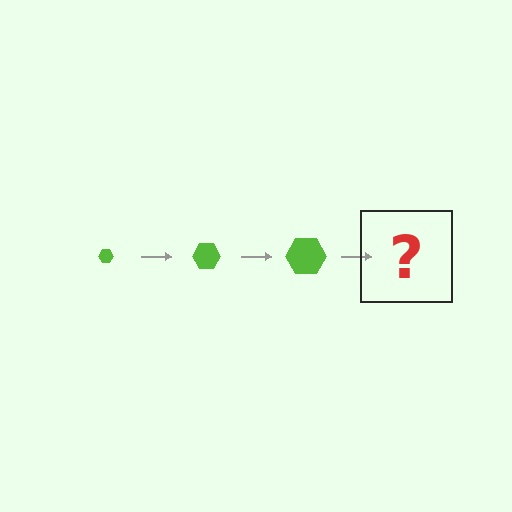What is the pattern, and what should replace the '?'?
The pattern is that the hexagon gets progressively larger each step. The '?' should be a lime hexagon, larger than the previous one.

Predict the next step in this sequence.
The next step is a lime hexagon, larger than the previous one.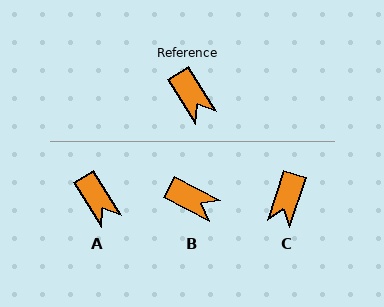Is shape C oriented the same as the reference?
No, it is off by about 50 degrees.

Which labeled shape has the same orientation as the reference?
A.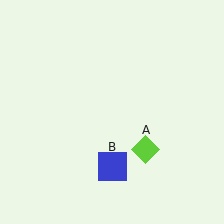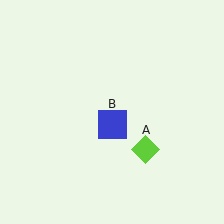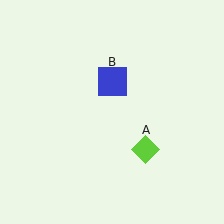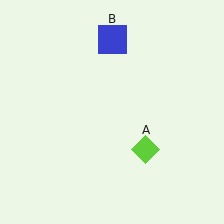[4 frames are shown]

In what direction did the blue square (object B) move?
The blue square (object B) moved up.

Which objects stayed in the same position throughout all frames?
Lime diamond (object A) remained stationary.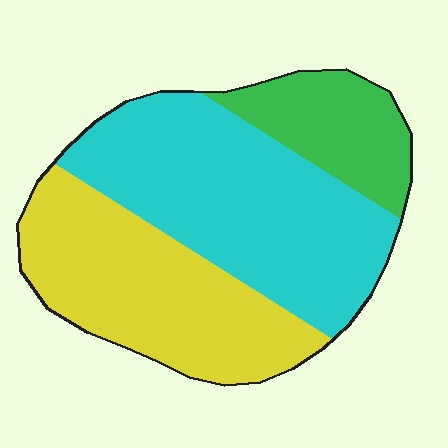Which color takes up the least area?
Green, at roughly 15%.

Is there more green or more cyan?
Cyan.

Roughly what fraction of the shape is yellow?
Yellow covers 37% of the shape.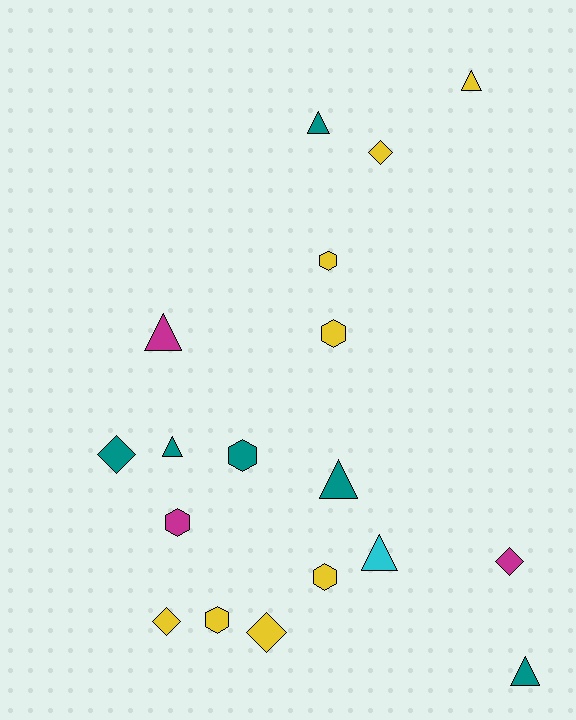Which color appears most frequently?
Yellow, with 8 objects.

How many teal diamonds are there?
There is 1 teal diamond.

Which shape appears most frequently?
Triangle, with 7 objects.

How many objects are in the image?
There are 18 objects.